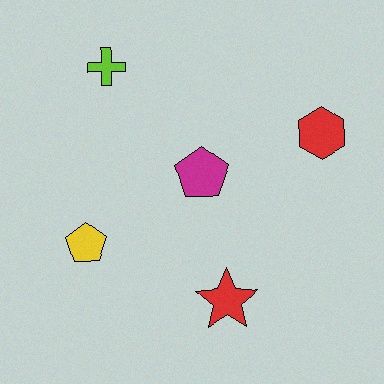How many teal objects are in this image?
There are no teal objects.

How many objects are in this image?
There are 5 objects.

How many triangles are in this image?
There are no triangles.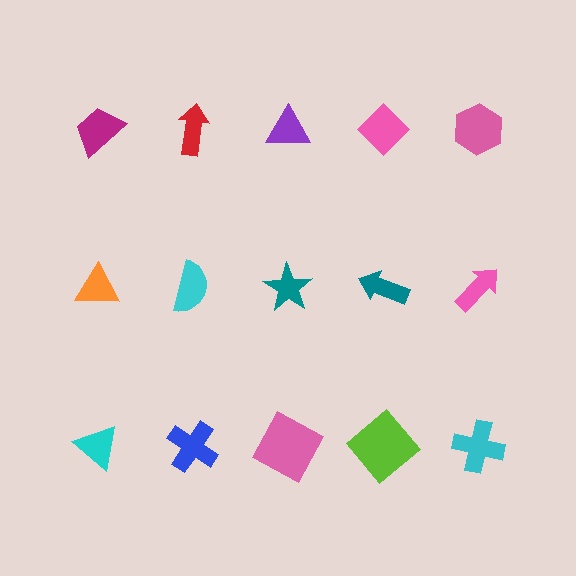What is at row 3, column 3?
A pink square.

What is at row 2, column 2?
A cyan semicircle.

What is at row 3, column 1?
A cyan triangle.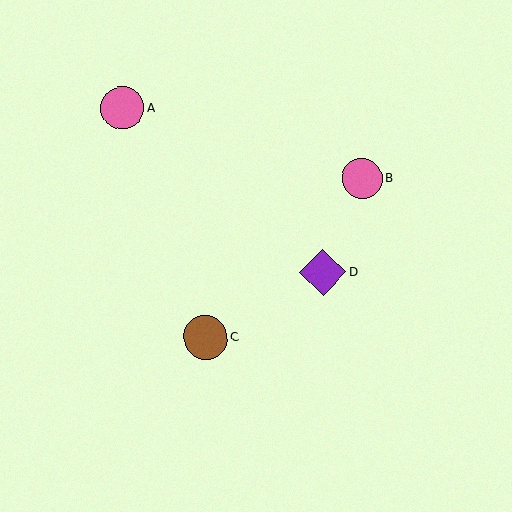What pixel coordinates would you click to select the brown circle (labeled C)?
Click at (205, 338) to select the brown circle C.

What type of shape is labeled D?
Shape D is a purple diamond.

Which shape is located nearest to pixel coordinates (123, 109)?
The pink circle (labeled A) at (123, 108) is nearest to that location.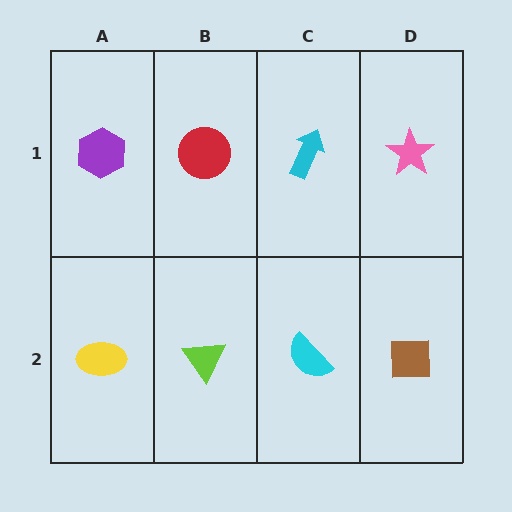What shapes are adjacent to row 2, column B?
A red circle (row 1, column B), a yellow ellipse (row 2, column A), a cyan semicircle (row 2, column C).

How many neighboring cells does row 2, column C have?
3.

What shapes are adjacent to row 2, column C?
A cyan arrow (row 1, column C), a lime triangle (row 2, column B), a brown square (row 2, column D).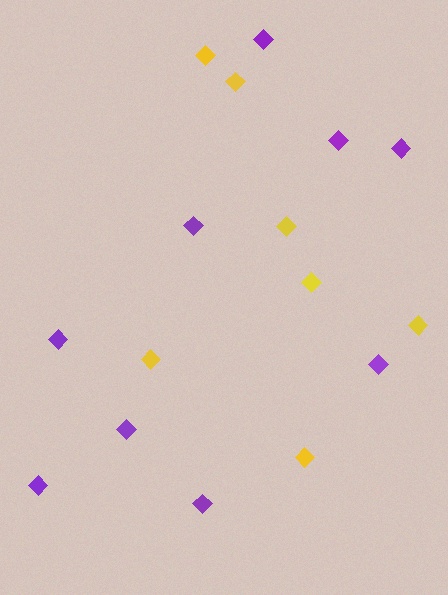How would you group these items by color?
There are 2 groups: one group of purple diamonds (9) and one group of yellow diamonds (7).